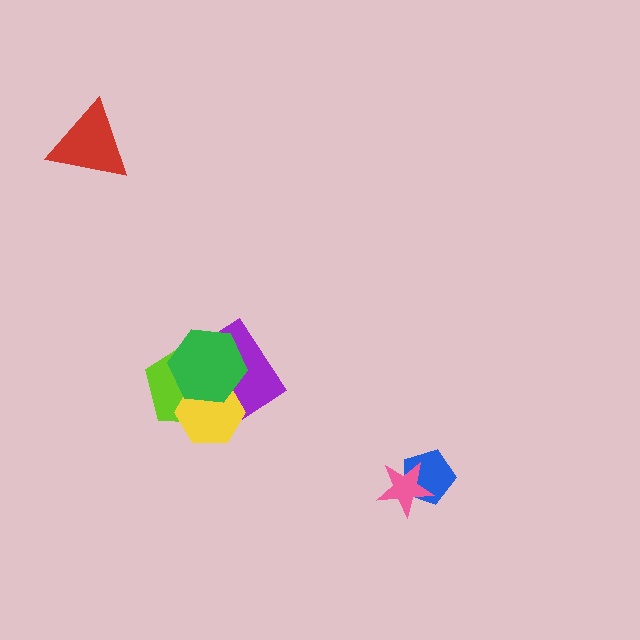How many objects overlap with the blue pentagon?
1 object overlaps with the blue pentagon.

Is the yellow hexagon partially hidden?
Yes, it is partially covered by another shape.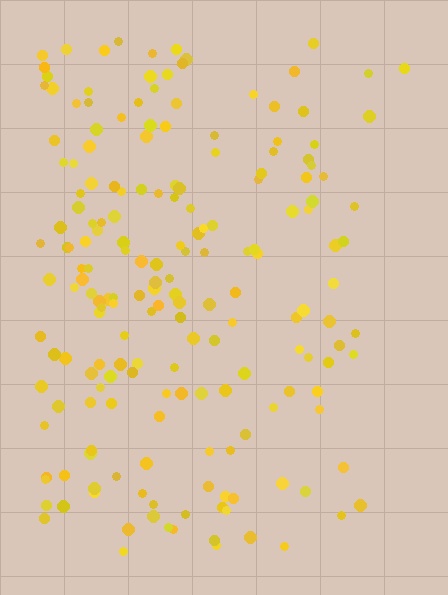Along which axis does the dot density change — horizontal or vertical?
Horizontal.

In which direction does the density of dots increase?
From right to left, with the left side densest.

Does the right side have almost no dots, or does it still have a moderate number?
Still a moderate number, just noticeably fewer than the left.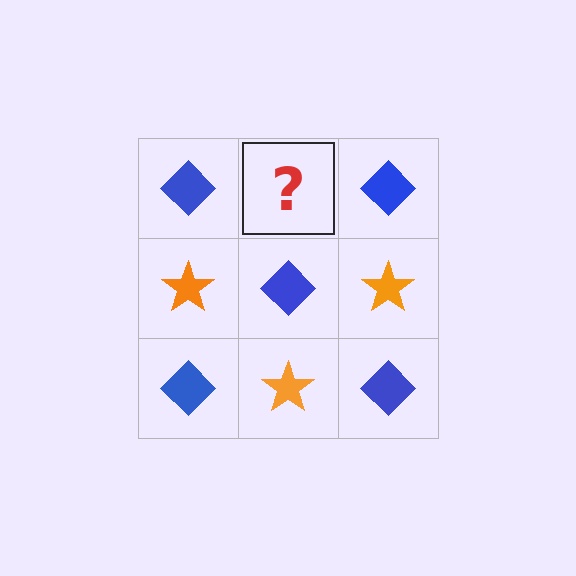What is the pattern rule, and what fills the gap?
The rule is that it alternates blue diamond and orange star in a checkerboard pattern. The gap should be filled with an orange star.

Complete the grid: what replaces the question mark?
The question mark should be replaced with an orange star.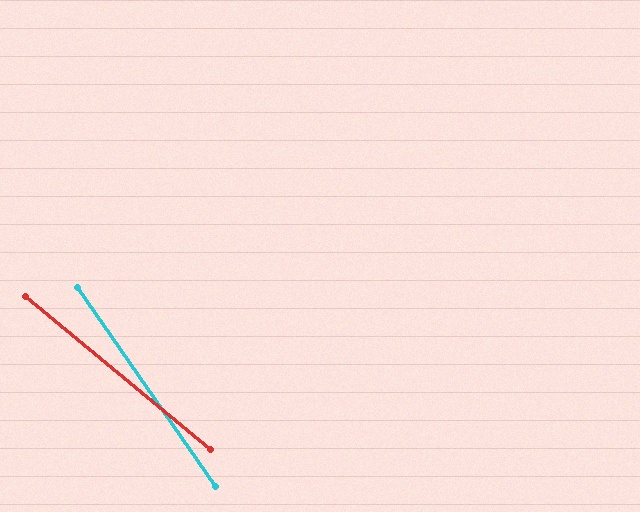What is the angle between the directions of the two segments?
Approximately 16 degrees.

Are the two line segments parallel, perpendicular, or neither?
Neither parallel nor perpendicular — they differ by about 16°.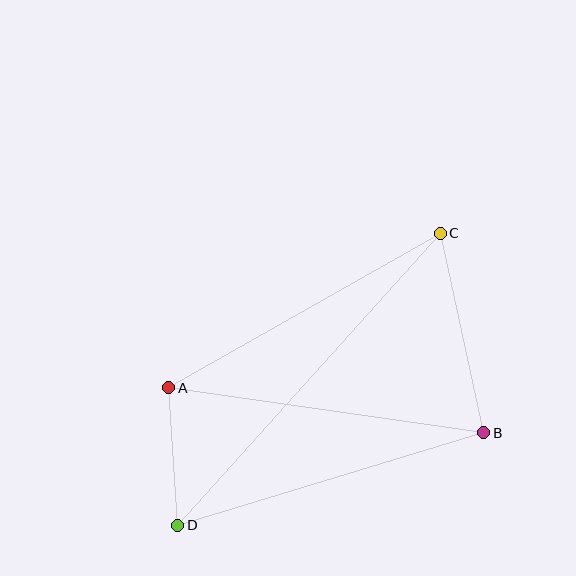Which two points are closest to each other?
Points A and D are closest to each other.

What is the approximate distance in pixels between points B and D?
The distance between B and D is approximately 320 pixels.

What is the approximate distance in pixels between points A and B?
The distance between A and B is approximately 318 pixels.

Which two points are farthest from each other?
Points C and D are farthest from each other.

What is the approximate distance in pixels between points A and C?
The distance between A and C is approximately 312 pixels.